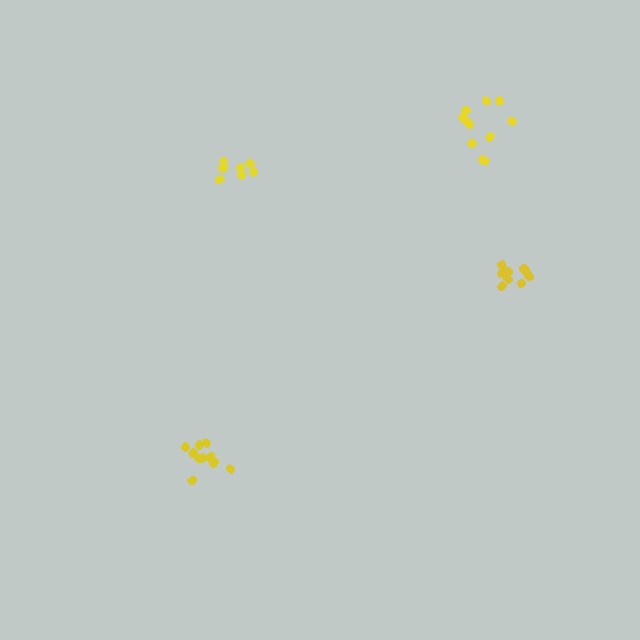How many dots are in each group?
Group 1: 10 dots, Group 2: 11 dots, Group 3: 7 dots, Group 4: 12 dots (40 total).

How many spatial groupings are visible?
There are 4 spatial groupings.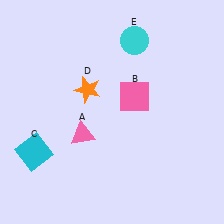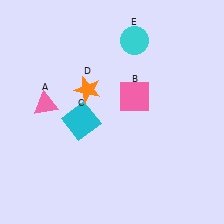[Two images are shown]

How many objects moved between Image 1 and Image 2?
2 objects moved between the two images.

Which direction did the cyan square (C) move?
The cyan square (C) moved right.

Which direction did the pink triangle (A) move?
The pink triangle (A) moved left.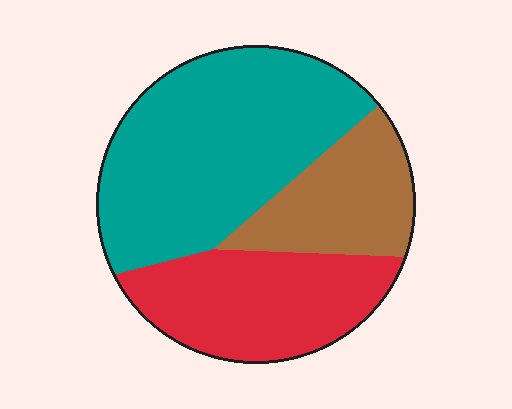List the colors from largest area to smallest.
From largest to smallest: teal, red, brown.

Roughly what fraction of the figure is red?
Red covers 30% of the figure.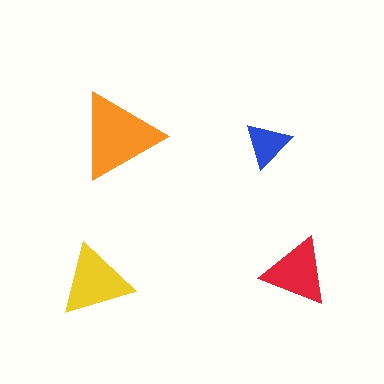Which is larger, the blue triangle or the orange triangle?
The orange one.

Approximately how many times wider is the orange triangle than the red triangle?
About 1.5 times wider.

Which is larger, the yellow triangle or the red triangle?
The yellow one.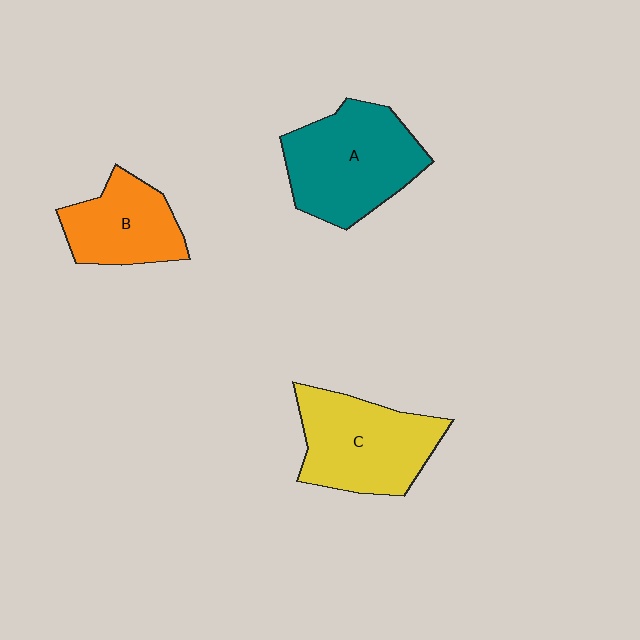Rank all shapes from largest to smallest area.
From largest to smallest: A (teal), C (yellow), B (orange).